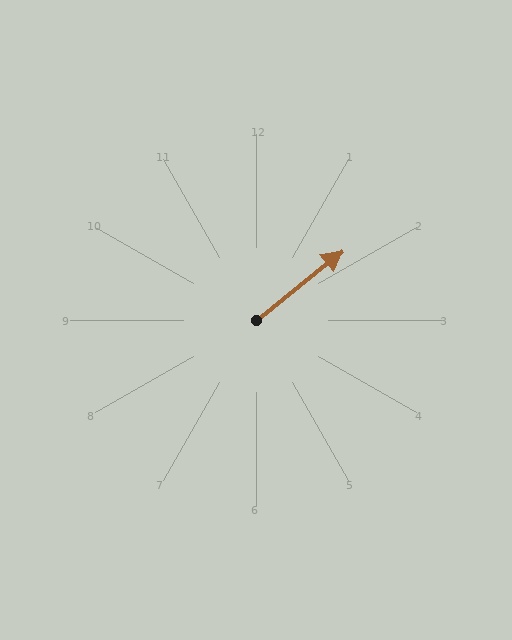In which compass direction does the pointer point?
Northeast.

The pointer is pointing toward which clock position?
Roughly 2 o'clock.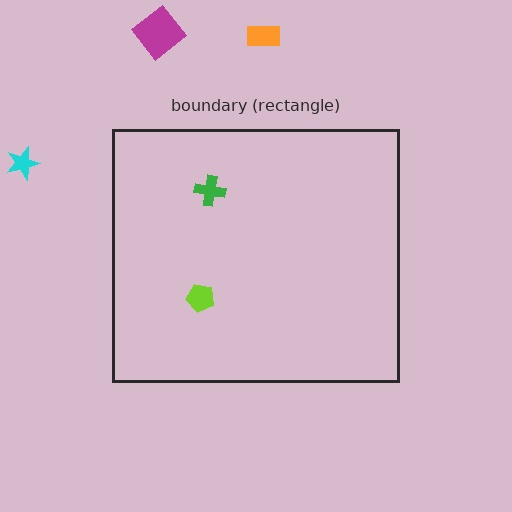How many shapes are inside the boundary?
2 inside, 3 outside.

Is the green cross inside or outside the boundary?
Inside.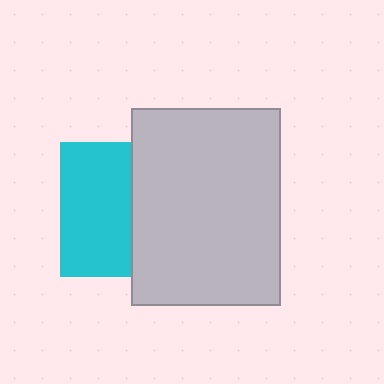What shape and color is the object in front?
The object in front is a light gray rectangle.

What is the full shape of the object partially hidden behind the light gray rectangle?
The partially hidden object is a cyan square.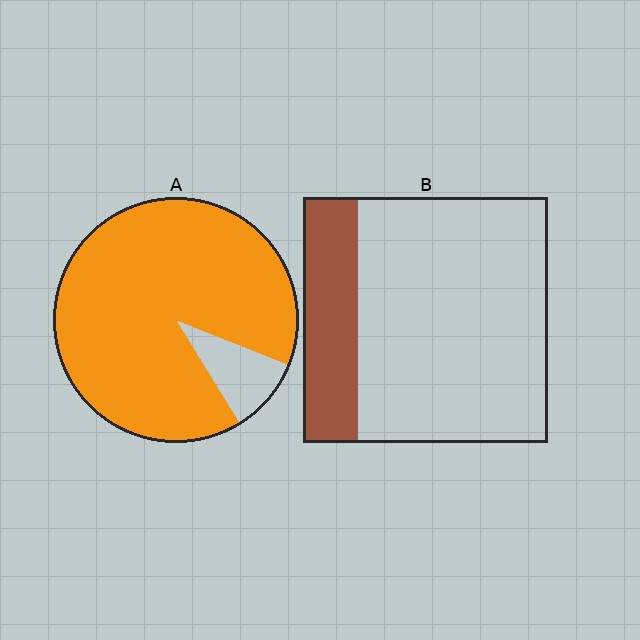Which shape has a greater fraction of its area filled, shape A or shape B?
Shape A.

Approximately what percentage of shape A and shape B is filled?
A is approximately 90% and B is approximately 20%.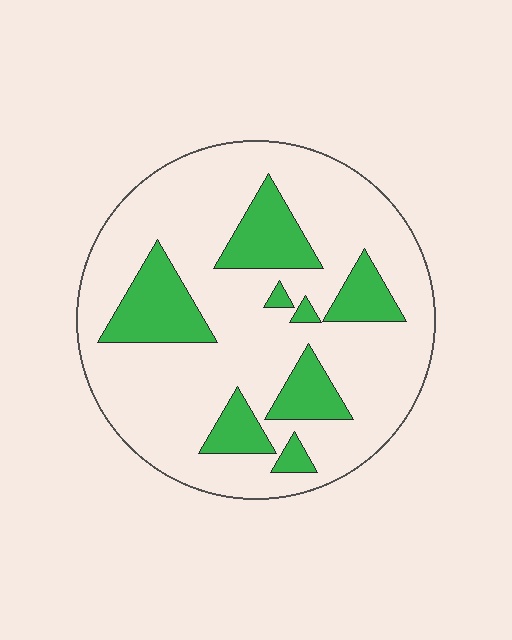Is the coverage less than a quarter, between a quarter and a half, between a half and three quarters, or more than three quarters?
Less than a quarter.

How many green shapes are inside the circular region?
8.